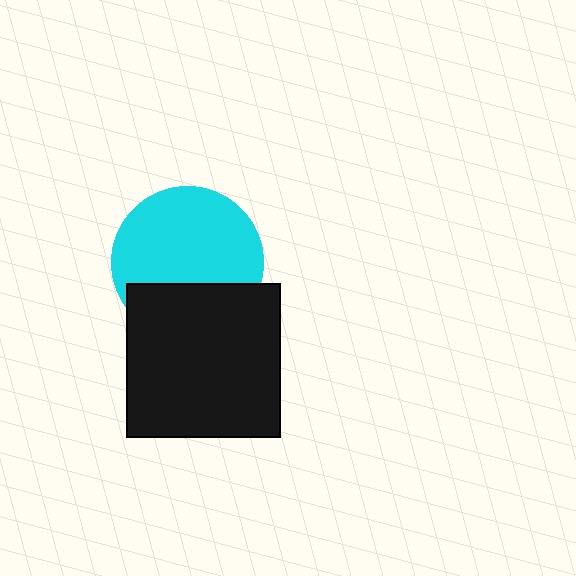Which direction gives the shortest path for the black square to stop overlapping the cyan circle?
Moving down gives the shortest separation.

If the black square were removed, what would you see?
You would see the complete cyan circle.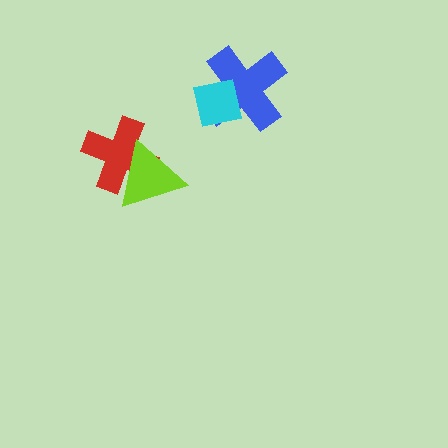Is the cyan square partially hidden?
No, no other shape covers it.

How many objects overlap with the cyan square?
1 object overlaps with the cyan square.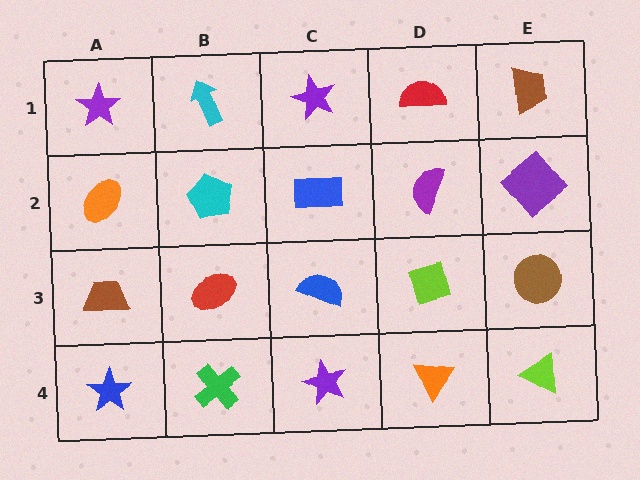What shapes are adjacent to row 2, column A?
A purple star (row 1, column A), a brown trapezoid (row 3, column A), a cyan pentagon (row 2, column B).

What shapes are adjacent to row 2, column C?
A purple star (row 1, column C), a blue semicircle (row 3, column C), a cyan pentagon (row 2, column B), a purple semicircle (row 2, column D).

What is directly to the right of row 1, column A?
A cyan arrow.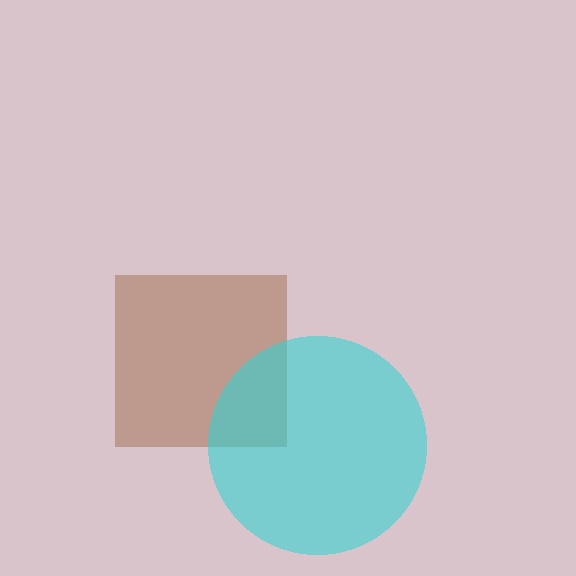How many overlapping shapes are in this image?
There are 2 overlapping shapes in the image.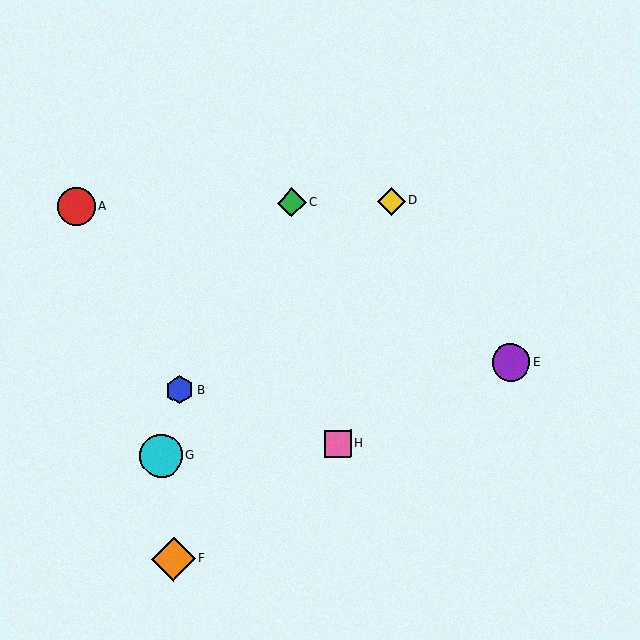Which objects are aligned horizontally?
Objects A, C, D are aligned horizontally.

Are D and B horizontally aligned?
No, D is at y≈201 and B is at y≈390.